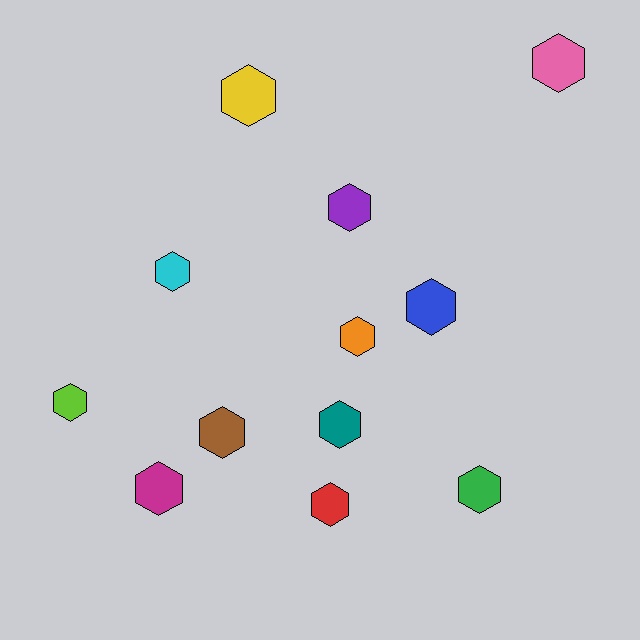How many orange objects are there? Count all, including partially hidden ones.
There is 1 orange object.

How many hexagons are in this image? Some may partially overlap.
There are 12 hexagons.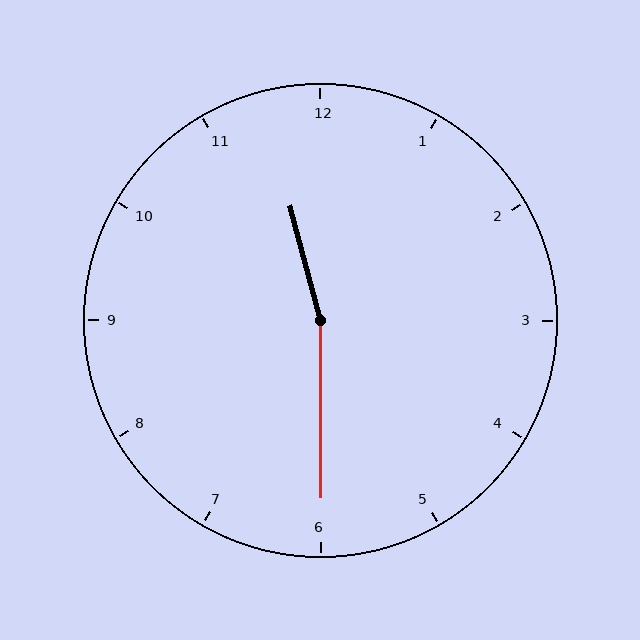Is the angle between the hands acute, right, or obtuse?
It is obtuse.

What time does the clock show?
11:30.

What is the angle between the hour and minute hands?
Approximately 165 degrees.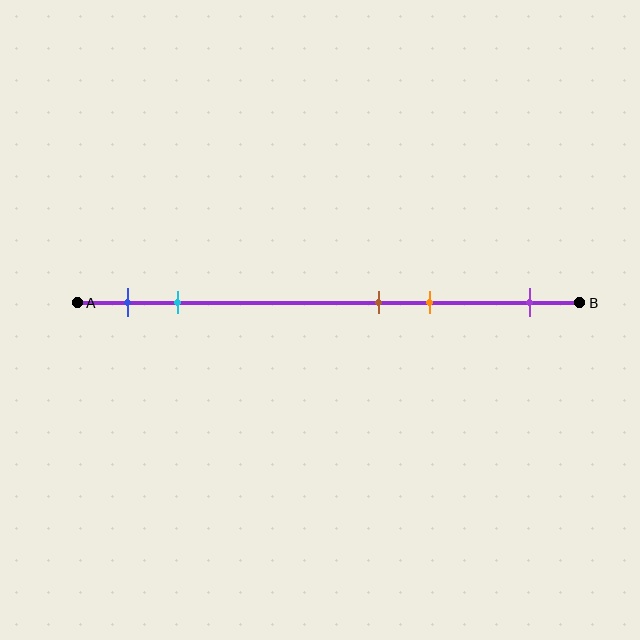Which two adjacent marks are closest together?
The brown and orange marks are the closest adjacent pair.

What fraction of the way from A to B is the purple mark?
The purple mark is approximately 90% (0.9) of the way from A to B.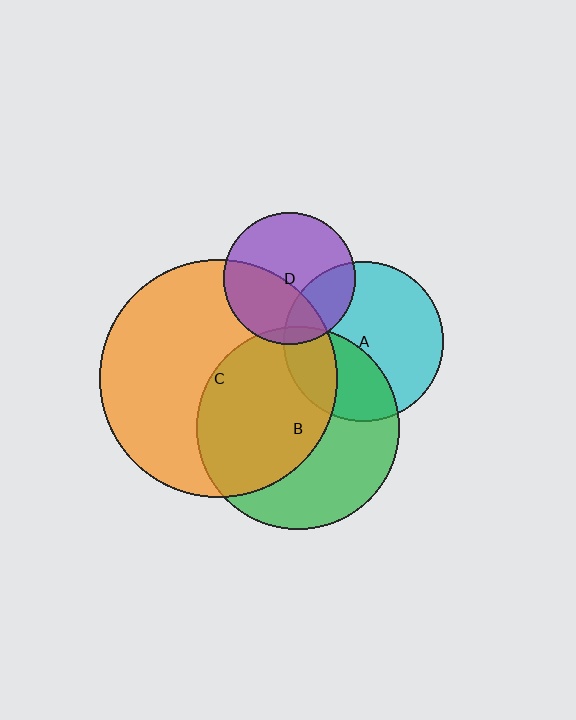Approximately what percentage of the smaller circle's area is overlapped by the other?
Approximately 5%.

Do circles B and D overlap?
Yes.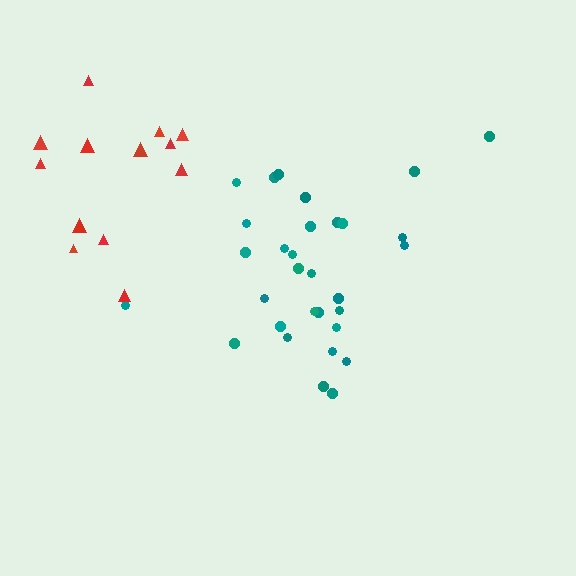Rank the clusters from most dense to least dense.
teal, red.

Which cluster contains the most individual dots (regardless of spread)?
Teal (31).